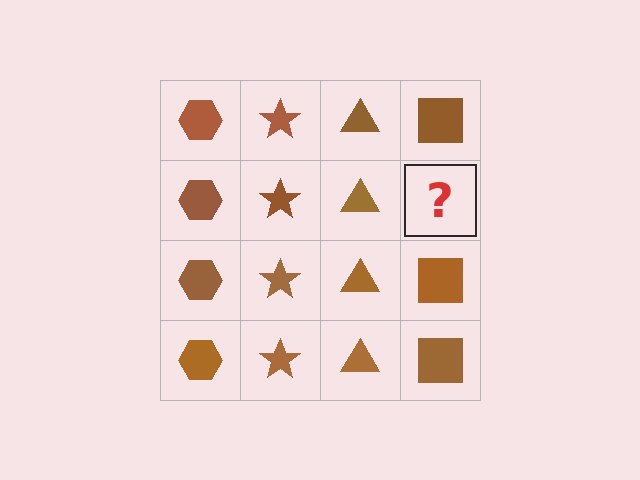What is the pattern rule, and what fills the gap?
The rule is that each column has a consistent shape. The gap should be filled with a brown square.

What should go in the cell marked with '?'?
The missing cell should contain a brown square.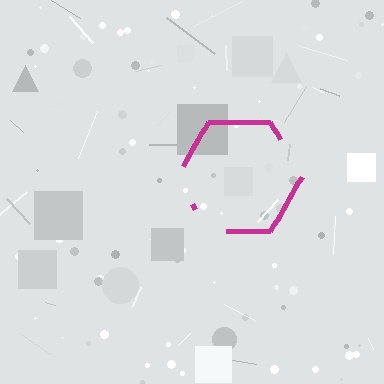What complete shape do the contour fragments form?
The contour fragments form a hexagon.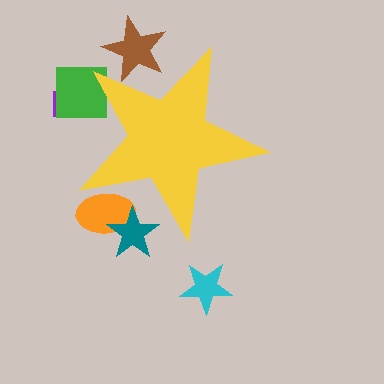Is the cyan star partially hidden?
No, the cyan star is fully visible.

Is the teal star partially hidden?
Yes, the teal star is partially hidden behind the yellow star.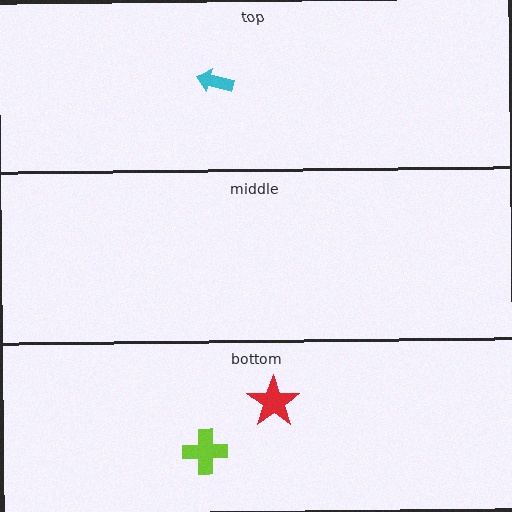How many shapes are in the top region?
1.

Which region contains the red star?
The bottom region.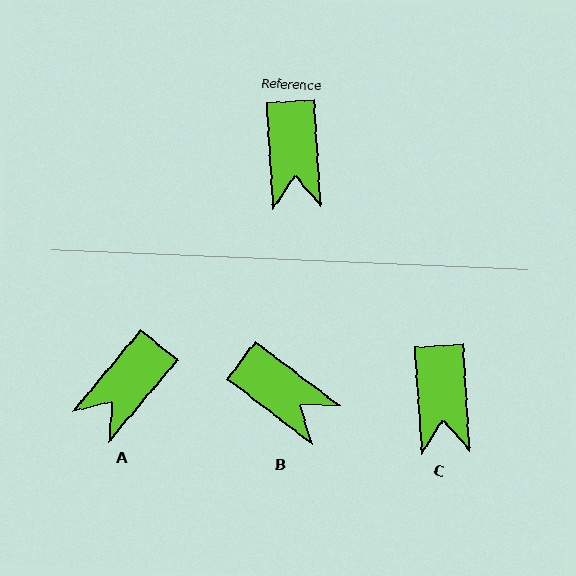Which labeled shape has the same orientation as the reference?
C.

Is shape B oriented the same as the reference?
No, it is off by about 49 degrees.